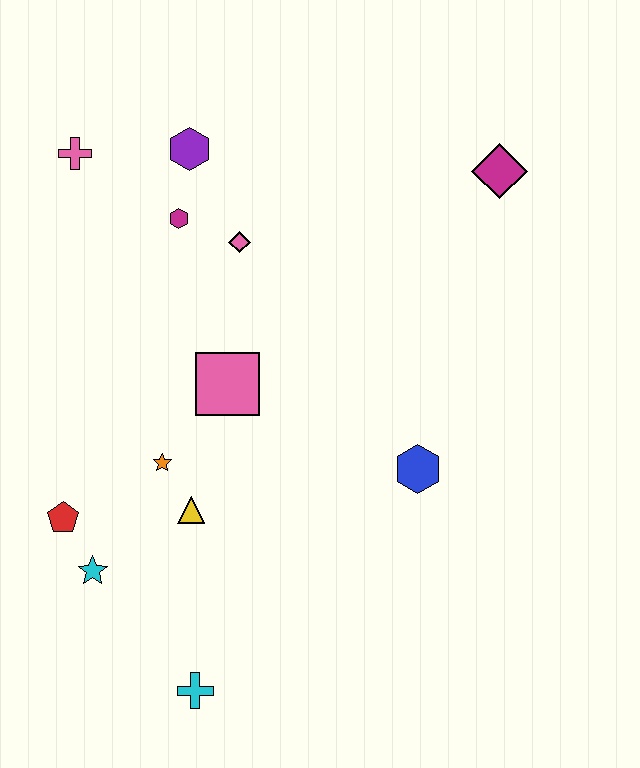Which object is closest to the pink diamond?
The magenta hexagon is closest to the pink diamond.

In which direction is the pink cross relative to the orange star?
The pink cross is above the orange star.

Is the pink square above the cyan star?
Yes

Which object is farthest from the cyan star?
The magenta diamond is farthest from the cyan star.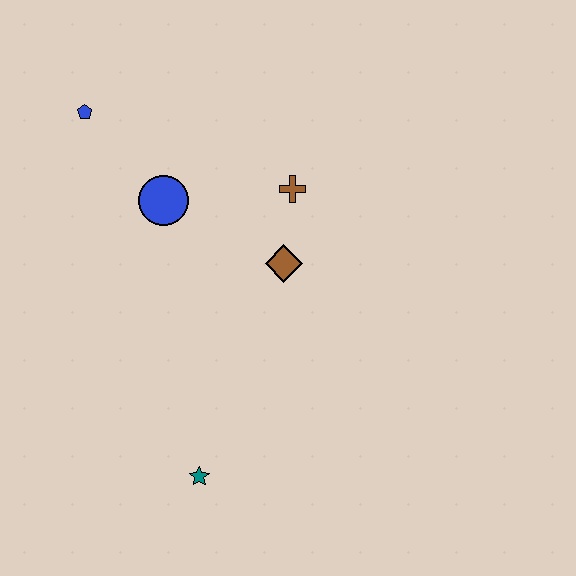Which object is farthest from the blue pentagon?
The teal star is farthest from the blue pentagon.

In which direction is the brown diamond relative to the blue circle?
The brown diamond is to the right of the blue circle.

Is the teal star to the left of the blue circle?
No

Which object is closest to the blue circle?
The blue pentagon is closest to the blue circle.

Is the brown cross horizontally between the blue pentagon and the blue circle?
No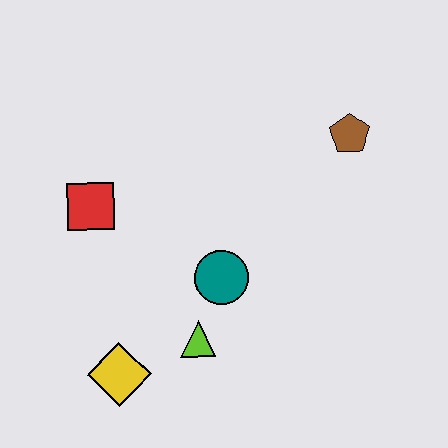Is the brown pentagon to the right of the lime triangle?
Yes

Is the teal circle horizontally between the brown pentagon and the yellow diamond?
Yes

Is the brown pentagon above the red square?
Yes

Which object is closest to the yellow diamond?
The lime triangle is closest to the yellow diamond.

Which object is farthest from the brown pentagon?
The yellow diamond is farthest from the brown pentagon.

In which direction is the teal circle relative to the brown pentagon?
The teal circle is below the brown pentagon.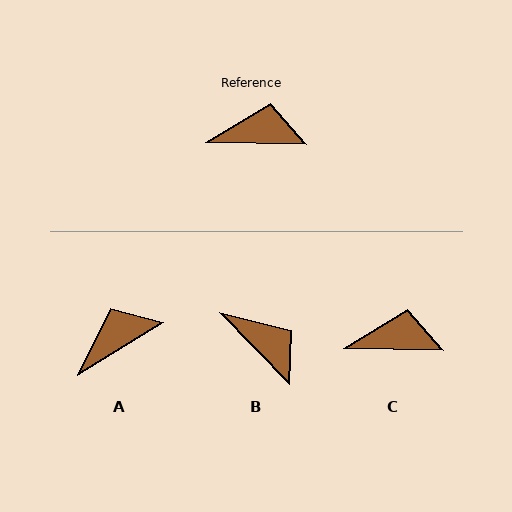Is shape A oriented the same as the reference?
No, it is off by about 33 degrees.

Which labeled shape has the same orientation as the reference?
C.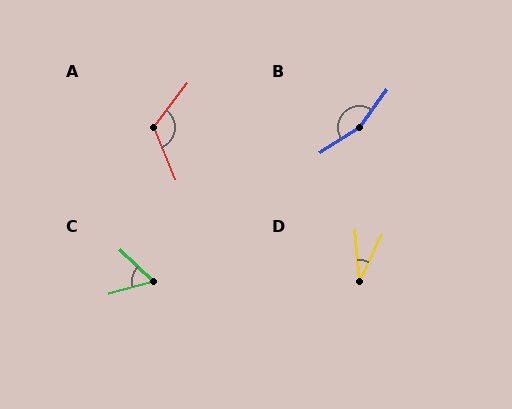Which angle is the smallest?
D, at approximately 31 degrees.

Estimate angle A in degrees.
Approximately 121 degrees.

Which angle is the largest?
B, at approximately 158 degrees.